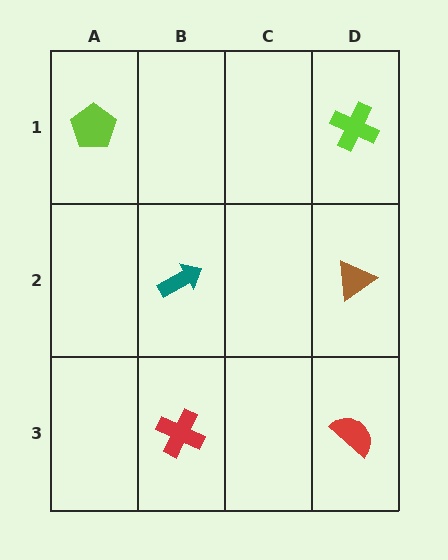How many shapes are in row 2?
2 shapes.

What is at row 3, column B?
A red cross.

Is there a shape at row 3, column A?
No, that cell is empty.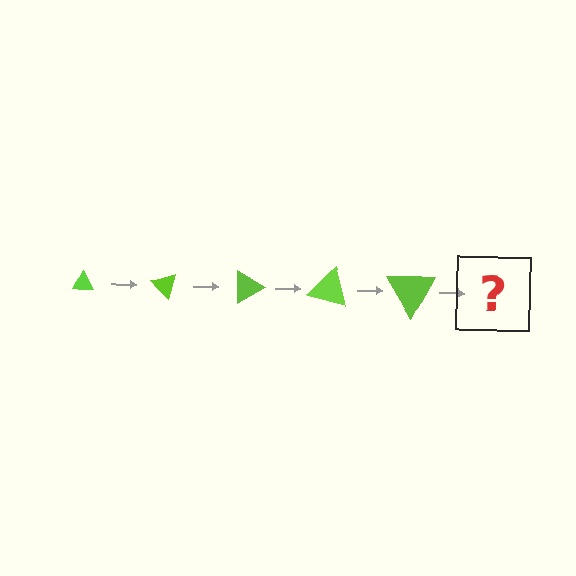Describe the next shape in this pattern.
It should be a triangle, larger than the previous one and rotated 225 degrees from the start.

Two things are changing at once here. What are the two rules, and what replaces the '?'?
The two rules are that the triangle grows larger each step and it rotates 45 degrees each step. The '?' should be a triangle, larger than the previous one and rotated 225 degrees from the start.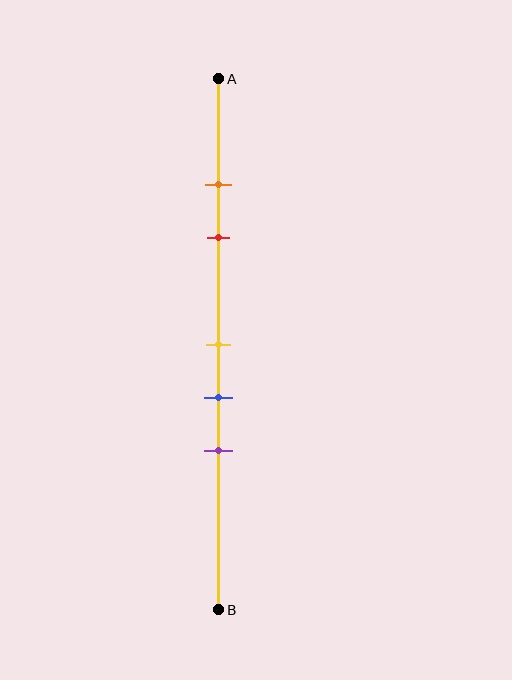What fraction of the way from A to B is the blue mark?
The blue mark is approximately 60% (0.6) of the way from A to B.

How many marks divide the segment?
There are 5 marks dividing the segment.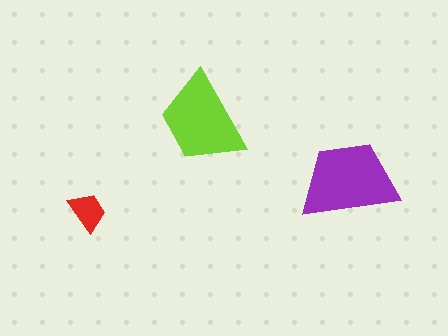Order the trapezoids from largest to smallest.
the purple one, the lime one, the red one.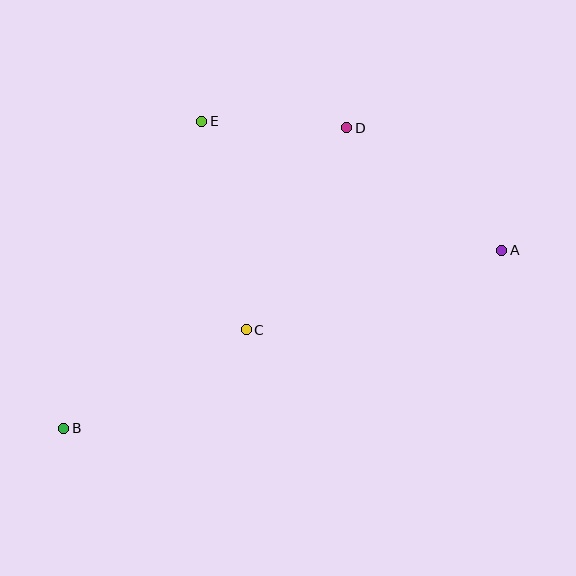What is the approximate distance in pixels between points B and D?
The distance between B and D is approximately 413 pixels.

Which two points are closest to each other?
Points D and E are closest to each other.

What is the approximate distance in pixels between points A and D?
The distance between A and D is approximately 198 pixels.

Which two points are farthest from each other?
Points A and B are farthest from each other.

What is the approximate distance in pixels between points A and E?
The distance between A and E is approximately 327 pixels.